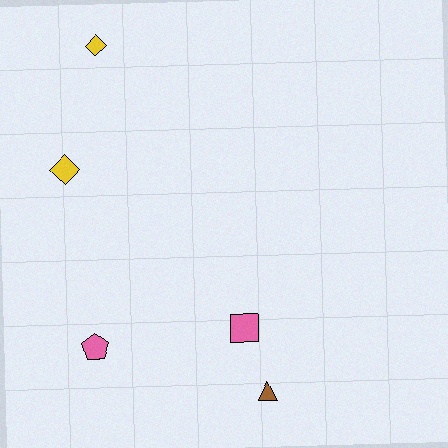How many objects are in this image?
There are 5 objects.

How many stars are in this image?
There are no stars.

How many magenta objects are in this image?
There are no magenta objects.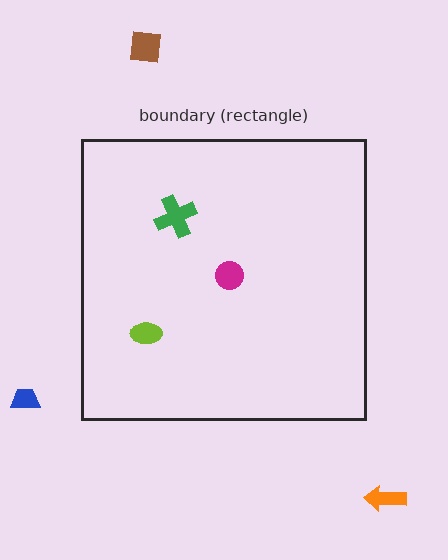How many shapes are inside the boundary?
3 inside, 3 outside.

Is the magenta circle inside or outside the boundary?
Inside.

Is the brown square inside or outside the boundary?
Outside.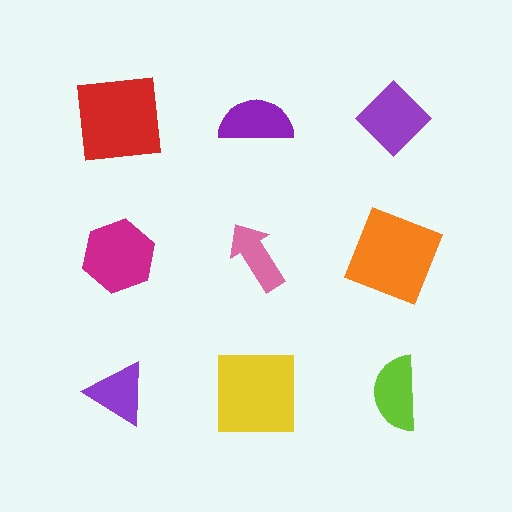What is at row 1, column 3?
A purple diamond.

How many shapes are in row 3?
3 shapes.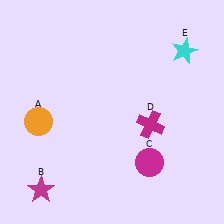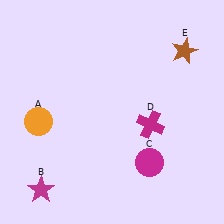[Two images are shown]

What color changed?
The star (E) changed from cyan in Image 1 to brown in Image 2.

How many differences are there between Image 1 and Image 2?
There is 1 difference between the two images.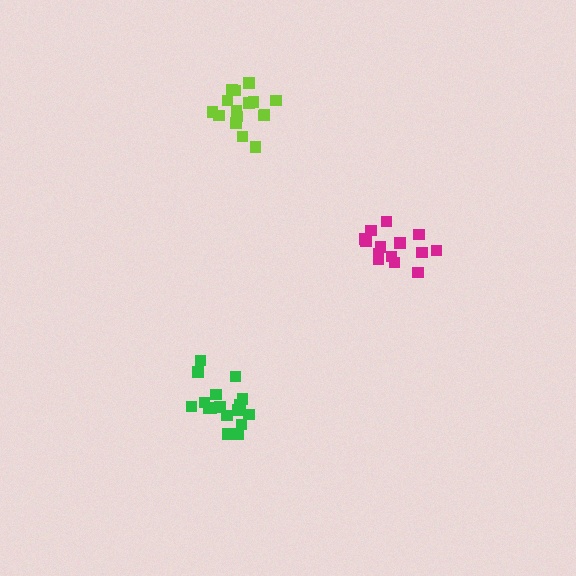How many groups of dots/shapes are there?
There are 3 groups.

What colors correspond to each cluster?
The clusters are colored: magenta, green, lime.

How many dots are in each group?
Group 1: 14 dots, Group 2: 17 dots, Group 3: 17 dots (48 total).